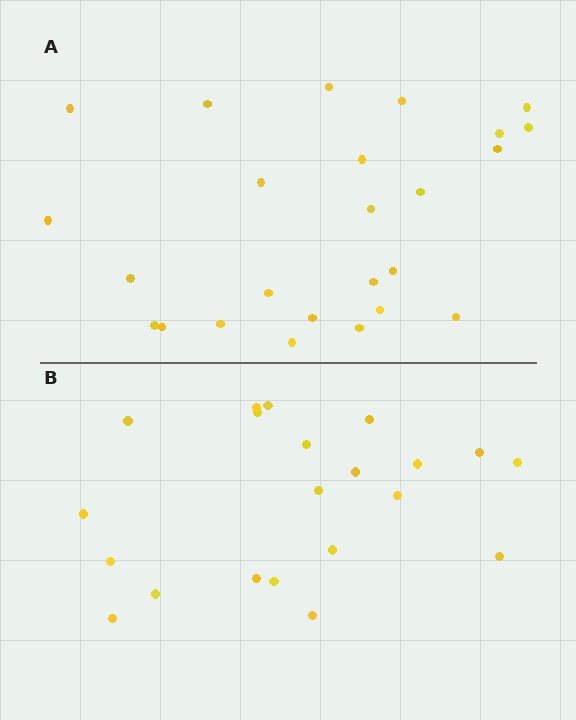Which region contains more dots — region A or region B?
Region A (the top region) has more dots.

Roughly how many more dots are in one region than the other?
Region A has about 4 more dots than region B.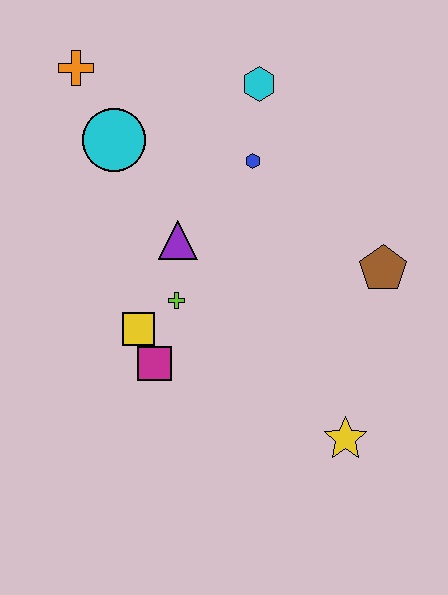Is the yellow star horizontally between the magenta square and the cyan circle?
No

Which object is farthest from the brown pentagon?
The orange cross is farthest from the brown pentagon.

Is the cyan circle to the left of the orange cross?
No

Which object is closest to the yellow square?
The magenta square is closest to the yellow square.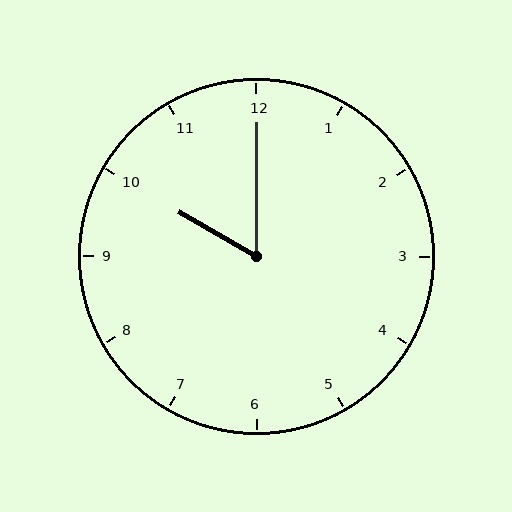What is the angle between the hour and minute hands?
Approximately 60 degrees.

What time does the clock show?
10:00.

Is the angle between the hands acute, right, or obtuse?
It is acute.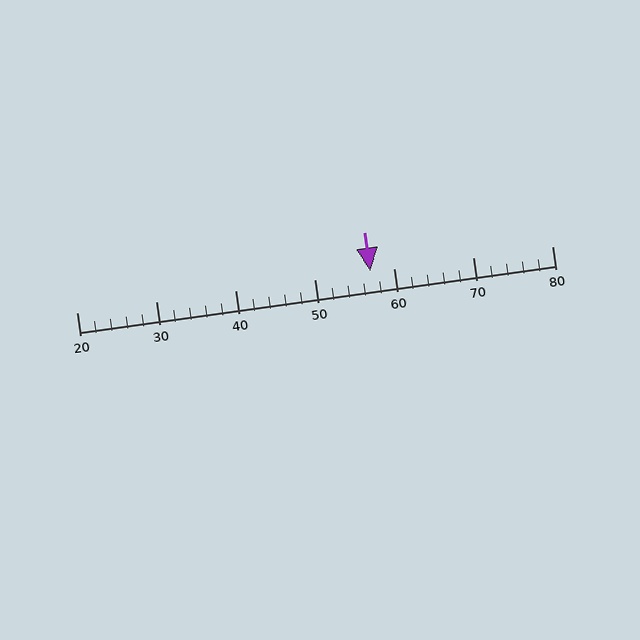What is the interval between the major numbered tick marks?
The major tick marks are spaced 10 units apart.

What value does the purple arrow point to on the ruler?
The purple arrow points to approximately 57.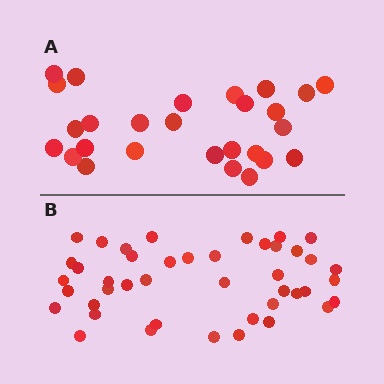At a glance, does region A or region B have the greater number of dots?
Region B (the bottom region) has more dots.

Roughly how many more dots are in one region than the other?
Region B has approximately 15 more dots than region A.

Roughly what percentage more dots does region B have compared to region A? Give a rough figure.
About 60% more.